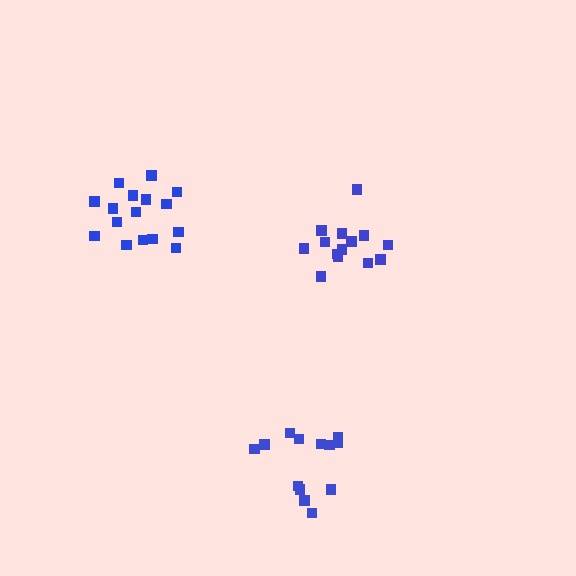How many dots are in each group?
Group 1: 16 dots, Group 2: 14 dots, Group 3: 13 dots (43 total).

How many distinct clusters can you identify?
There are 3 distinct clusters.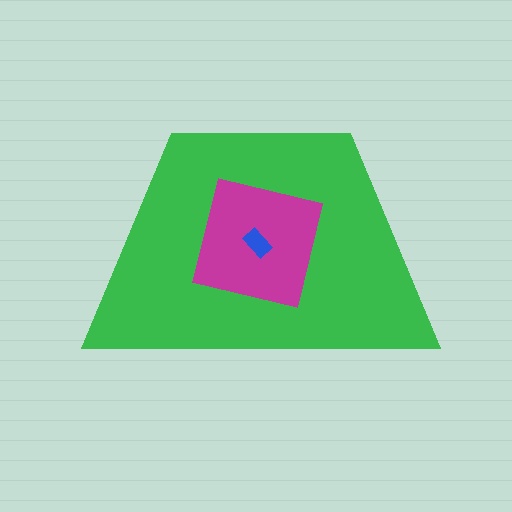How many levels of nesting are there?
3.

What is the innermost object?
The blue rectangle.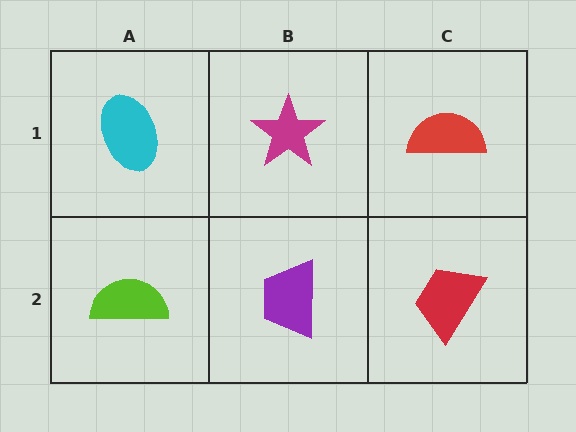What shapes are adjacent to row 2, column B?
A magenta star (row 1, column B), a lime semicircle (row 2, column A), a red trapezoid (row 2, column C).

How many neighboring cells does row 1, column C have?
2.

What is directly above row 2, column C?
A red semicircle.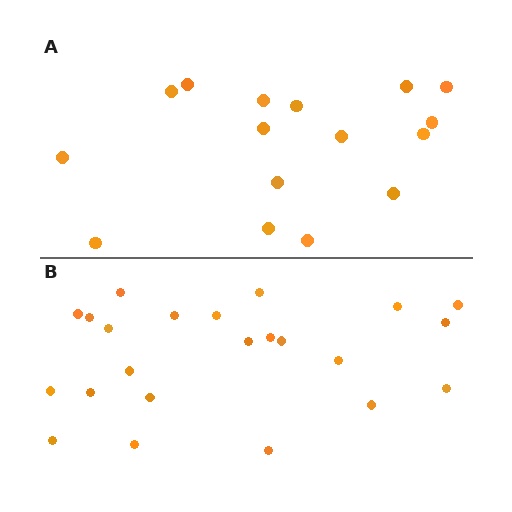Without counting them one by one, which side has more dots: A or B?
Region B (the bottom region) has more dots.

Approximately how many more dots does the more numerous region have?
Region B has roughly 8 or so more dots than region A.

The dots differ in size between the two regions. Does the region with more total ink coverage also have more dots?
No. Region A has more total ink coverage because its dots are larger, but region B actually contains more individual dots. Total area can be misleading — the number of items is what matters here.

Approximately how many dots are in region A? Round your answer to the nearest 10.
About 20 dots. (The exact count is 16, which rounds to 20.)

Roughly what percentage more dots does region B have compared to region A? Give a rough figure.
About 45% more.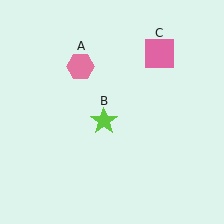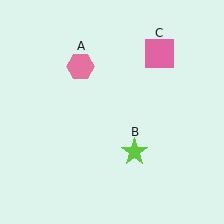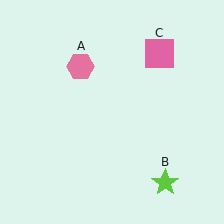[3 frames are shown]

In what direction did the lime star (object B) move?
The lime star (object B) moved down and to the right.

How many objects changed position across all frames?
1 object changed position: lime star (object B).